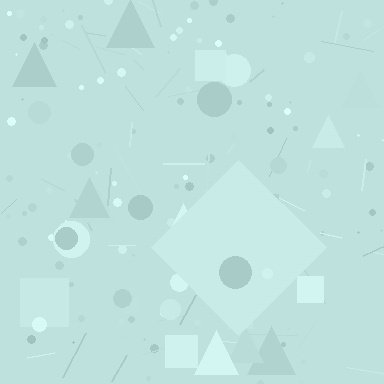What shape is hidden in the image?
A diamond is hidden in the image.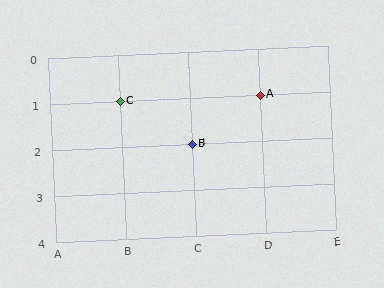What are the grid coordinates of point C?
Point C is at grid coordinates (B, 1).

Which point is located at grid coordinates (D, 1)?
Point A is at (D, 1).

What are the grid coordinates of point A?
Point A is at grid coordinates (D, 1).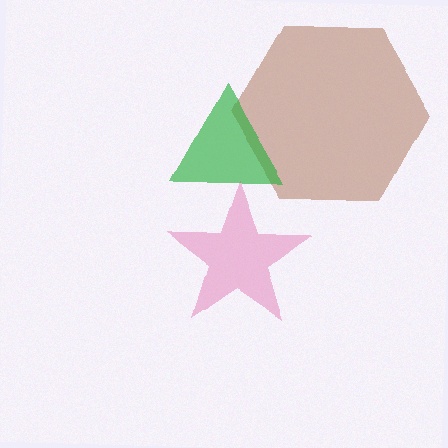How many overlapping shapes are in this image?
There are 3 overlapping shapes in the image.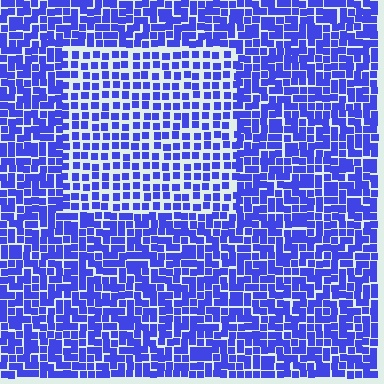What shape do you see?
I see a rectangle.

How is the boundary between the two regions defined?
The boundary is defined by a change in element density (approximately 1.6x ratio). All elements are the same color, size, and shape.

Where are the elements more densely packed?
The elements are more densely packed outside the rectangle boundary.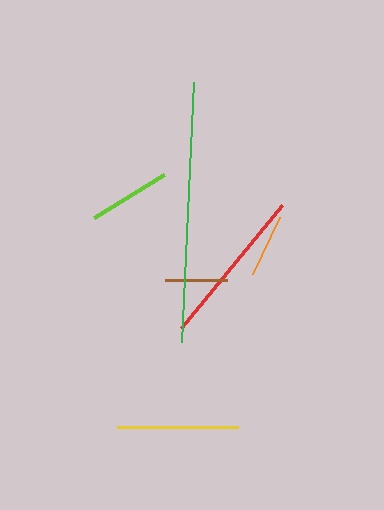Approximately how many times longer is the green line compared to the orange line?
The green line is approximately 4.1 times the length of the orange line.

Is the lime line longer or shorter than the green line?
The green line is longer than the lime line.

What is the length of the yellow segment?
The yellow segment is approximately 121 pixels long.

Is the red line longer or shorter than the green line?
The green line is longer than the red line.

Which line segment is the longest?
The green line is the longest at approximately 260 pixels.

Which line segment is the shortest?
The brown line is the shortest at approximately 62 pixels.